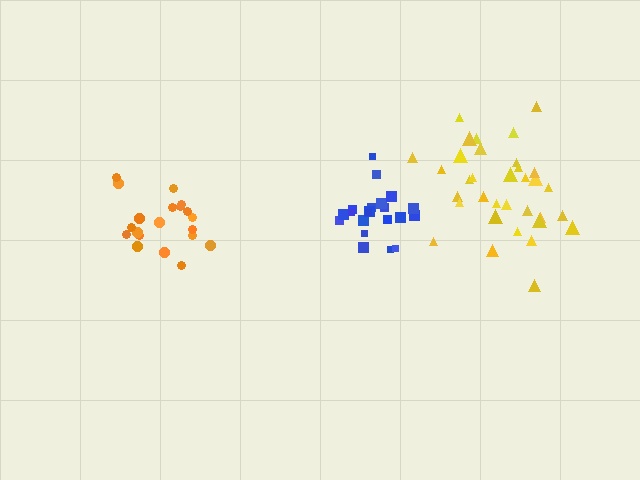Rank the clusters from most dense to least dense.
blue, yellow, orange.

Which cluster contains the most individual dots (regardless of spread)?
Yellow (34).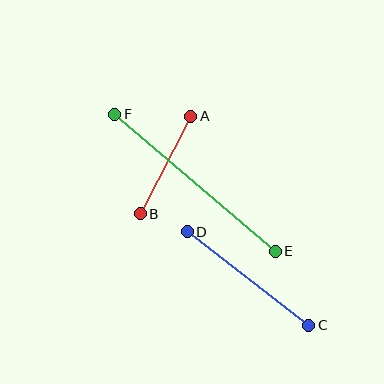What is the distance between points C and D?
The distance is approximately 153 pixels.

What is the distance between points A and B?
The distance is approximately 110 pixels.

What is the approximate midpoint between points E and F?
The midpoint is at approximately (195, 183) pixels.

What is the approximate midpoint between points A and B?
The midpoint is at approximately (166, 165) pixels.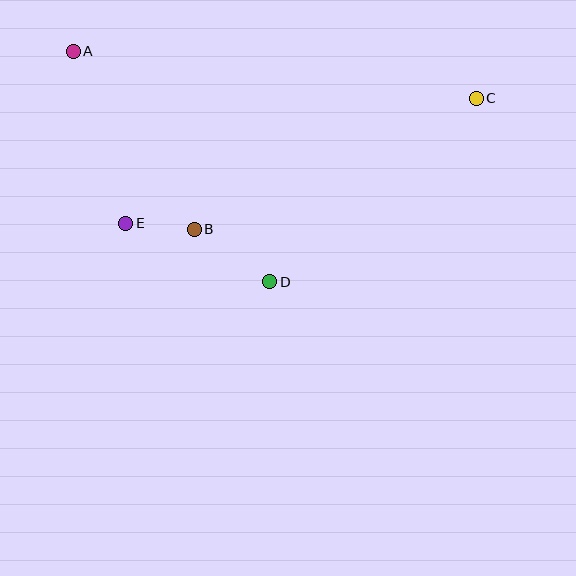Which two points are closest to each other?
Points B and E are closest to each other.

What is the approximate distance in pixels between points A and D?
The distance between A and D is approximately 303 pixels.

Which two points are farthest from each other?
Points A and C are farthest from each other.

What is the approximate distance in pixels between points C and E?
The distance between C and E is approximately 372 pixels.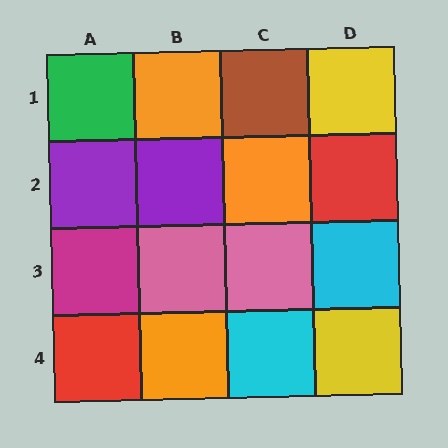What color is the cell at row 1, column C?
Brown.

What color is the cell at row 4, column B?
Orange.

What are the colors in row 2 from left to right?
Purple, purple, orange, red.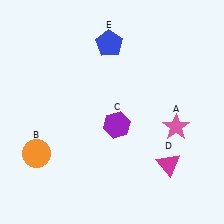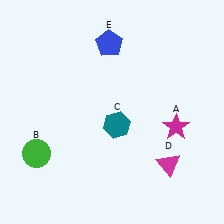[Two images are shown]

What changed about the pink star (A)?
In Image 1, A is pink. In Image 2, it changed to magenta.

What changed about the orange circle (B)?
In Image 1, B is orange. In Image 2, it changed to green.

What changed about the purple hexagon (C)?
In Image 1, C is purple. In Image 2, it changed to teal.